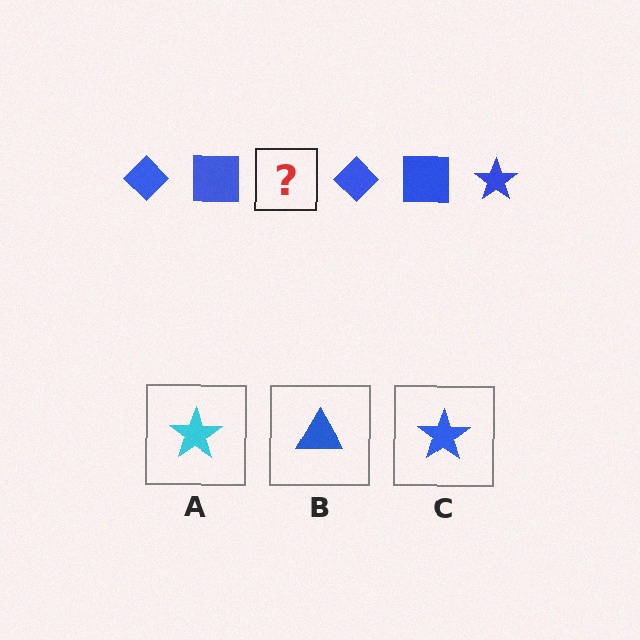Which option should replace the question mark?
Option C.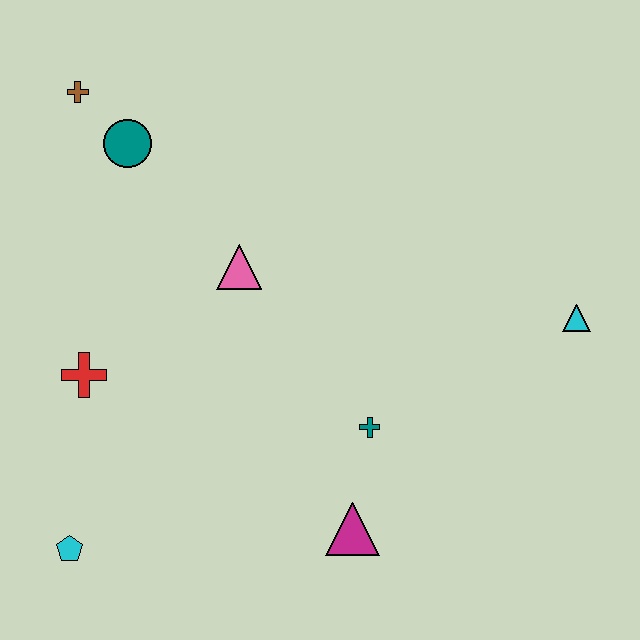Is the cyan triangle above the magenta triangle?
Yes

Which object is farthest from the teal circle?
The cyan triangle is farthest from the teal circle.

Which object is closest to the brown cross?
The teal circle is closest to the brown cross.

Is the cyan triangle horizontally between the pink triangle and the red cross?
No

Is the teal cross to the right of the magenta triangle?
Yes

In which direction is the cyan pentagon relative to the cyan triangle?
The cyan pentagon is to the left of the cyan triangle.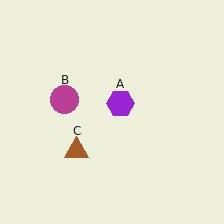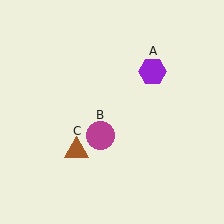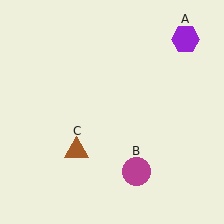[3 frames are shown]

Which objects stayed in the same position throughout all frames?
Brown triangle (object C) remained stationary.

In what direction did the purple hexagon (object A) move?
The purple hexagon (object A) moved up and to the right.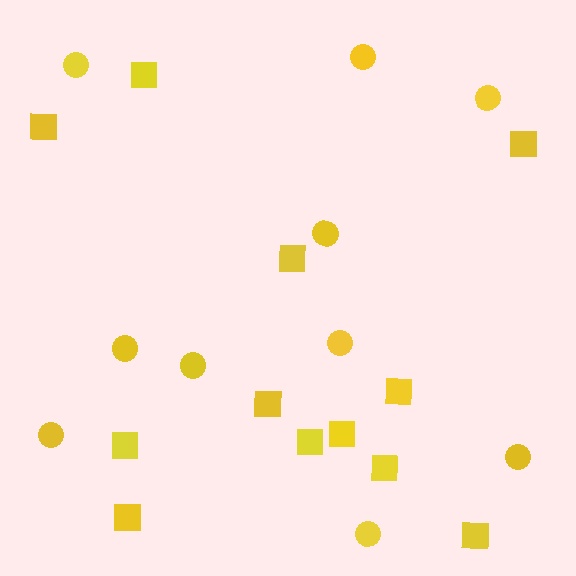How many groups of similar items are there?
There are 2 groups: one group of circles (10) and one group of squares (12).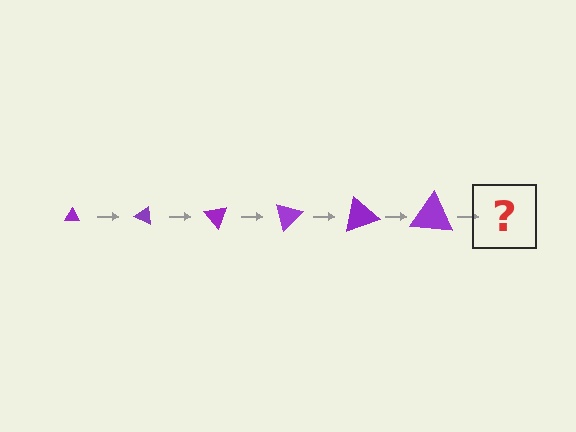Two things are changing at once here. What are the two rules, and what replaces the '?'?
The two rules are that the triangle grows larger each step and it rotates 25 degrees each step. The '?' should be a triangle, larger than the previous one and rotated 150 degrees from the start.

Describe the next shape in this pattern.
It should be a triangle, larger than the previous one and rotated 150 degrees from the start.